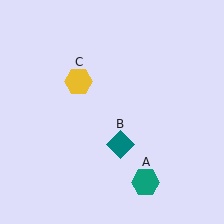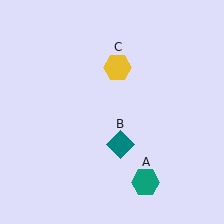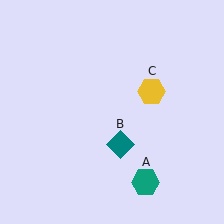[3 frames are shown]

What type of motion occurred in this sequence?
The yellow hexagon (object C) rotated clockwise around the center of the scene.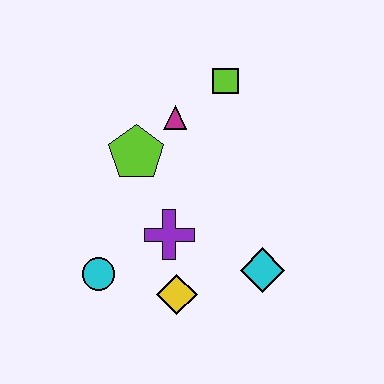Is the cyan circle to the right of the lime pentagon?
No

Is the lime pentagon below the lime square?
Yes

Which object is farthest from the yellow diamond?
The lime square is farthest from the yellow diamond.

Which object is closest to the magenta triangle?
The lime pentagon is closest to the magenta triangle.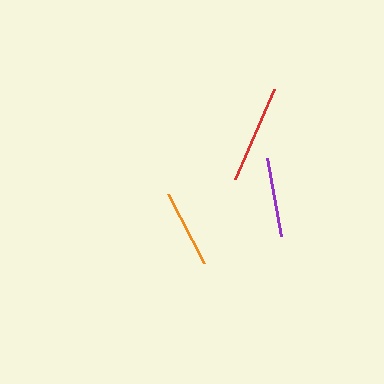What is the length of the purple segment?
The purple segment is approximately 80 pixels long.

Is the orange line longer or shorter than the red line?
The red line is longer than the orange line.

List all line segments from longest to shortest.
From longest to shortest: red, purple, orange.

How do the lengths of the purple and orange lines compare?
The purple and orange lines are approximately the same length.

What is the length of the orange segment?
The orange segment is approximately 78 pixels long.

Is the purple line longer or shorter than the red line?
The red line is longer than the purple line.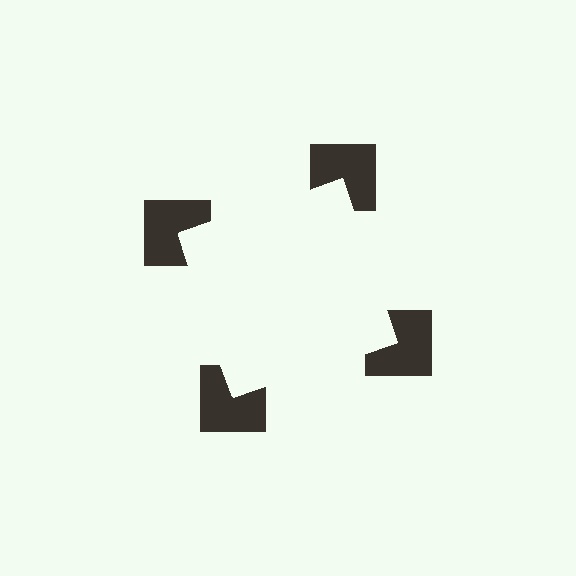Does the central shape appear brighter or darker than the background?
It typically appears slightly brighter than the background, even though no actual brightness change is drawn.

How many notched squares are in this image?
There are 4 — one at each vertex of the illusory square.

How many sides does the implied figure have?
4 sides.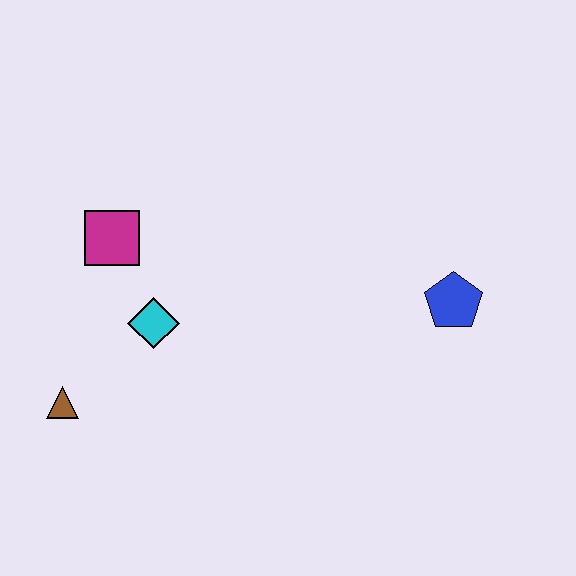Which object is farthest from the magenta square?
The blue pentagon is farthest from the magenta square.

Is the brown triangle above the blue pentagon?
No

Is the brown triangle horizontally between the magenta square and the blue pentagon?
No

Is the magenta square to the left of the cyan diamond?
Yes